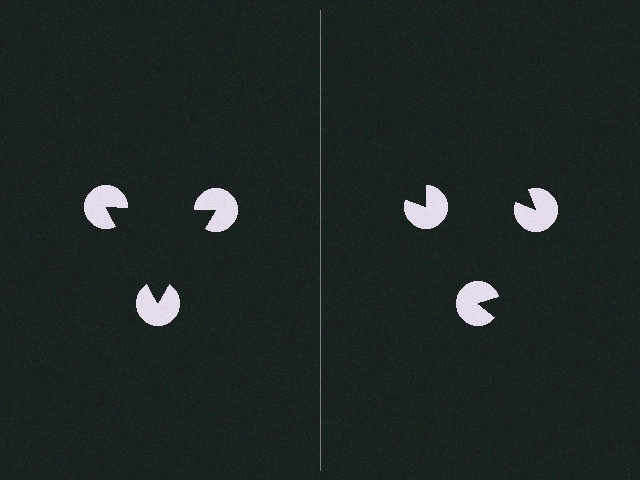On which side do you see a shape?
An illusory triangle appears on the left side. On the right side the wedge cuts are rotated, so no coherent shape forms.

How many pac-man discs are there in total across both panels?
6 — 3 on each side.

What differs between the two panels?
The pac-man discs are positioned identically on both sides; only the wedge orientations differ. On the left they align to a triangle; on the right they are misaligned.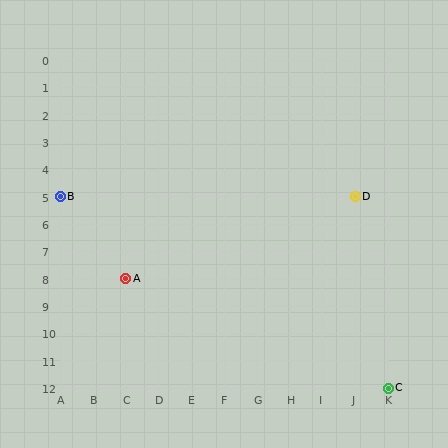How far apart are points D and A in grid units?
Points D and A are 7 columns and 3 rows apart (about 7.6 grid units diagonally).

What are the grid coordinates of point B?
Point B is at grid coordinates (A, 5).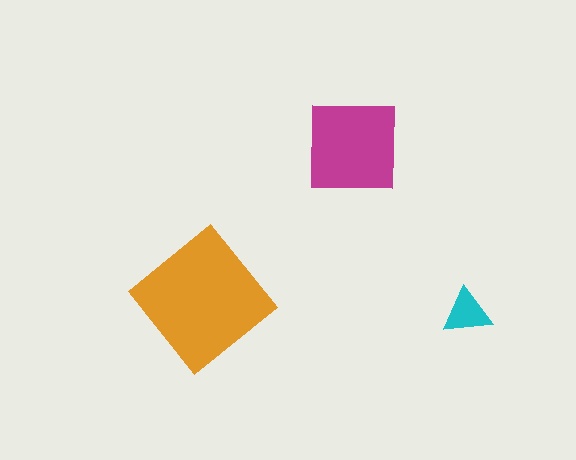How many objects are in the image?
There are 3 objects in the image.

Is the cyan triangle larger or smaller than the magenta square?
Smaller.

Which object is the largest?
The orange diamond.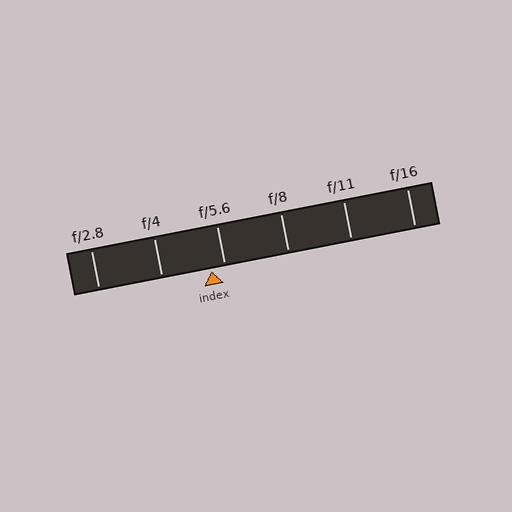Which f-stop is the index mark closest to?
The index mark is closest to f/5.6.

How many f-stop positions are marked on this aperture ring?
There are 6 f-stop positions marked.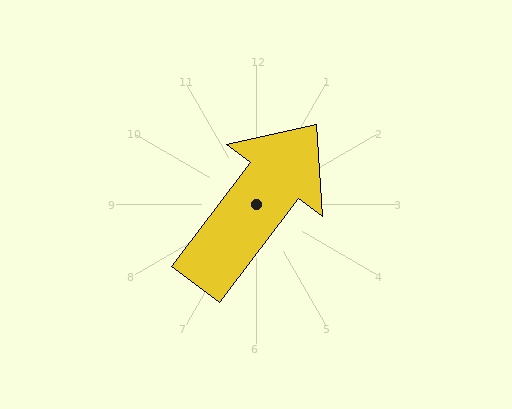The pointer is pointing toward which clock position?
Roughly 1 o'clock.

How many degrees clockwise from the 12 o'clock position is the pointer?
Approximately 37 degrees.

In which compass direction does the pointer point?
Northeast.